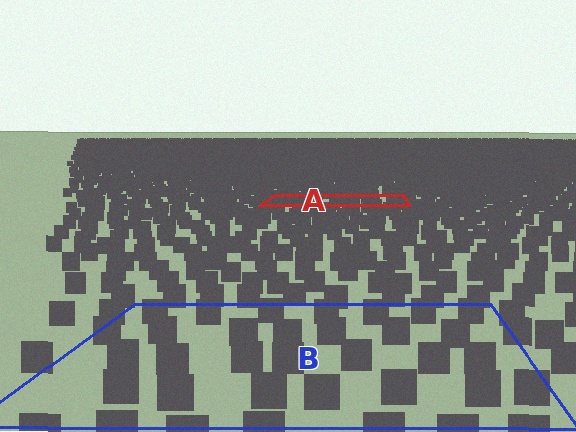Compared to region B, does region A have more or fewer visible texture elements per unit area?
Region A has more texture elements per unit area — they are packed more densely because it is farther away.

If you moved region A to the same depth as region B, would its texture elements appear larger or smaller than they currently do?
They would appear larger. At a closer depth, the same texture elements are projected at a bigger on-screen size.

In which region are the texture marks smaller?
The texture marks are smaller in region A, because it is farther away.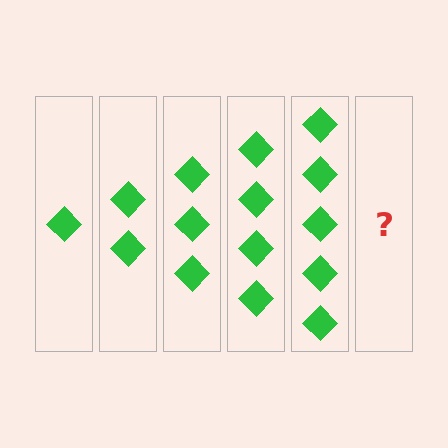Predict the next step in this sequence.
The next step is 6 diamonds.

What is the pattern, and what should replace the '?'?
The pattern is that each step adds one more diamond. The '?' should be 6 diamonds.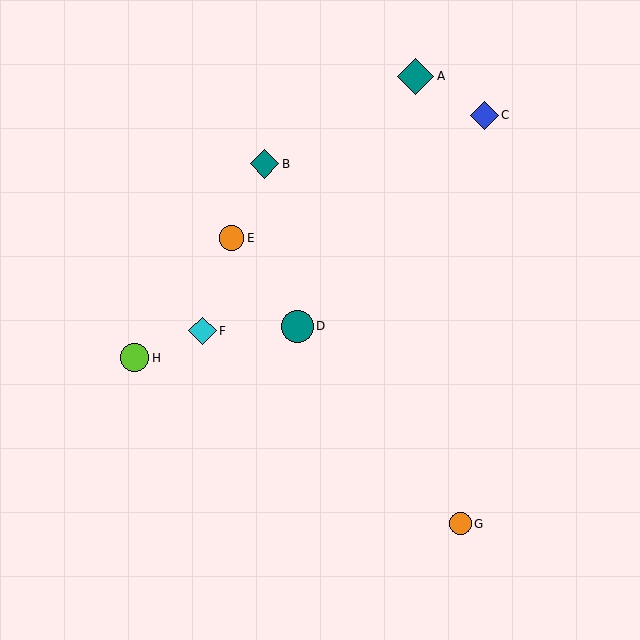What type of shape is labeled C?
Shape C is a blue diamond.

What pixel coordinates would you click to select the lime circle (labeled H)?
Click at (135, 358) to select the lime circle H.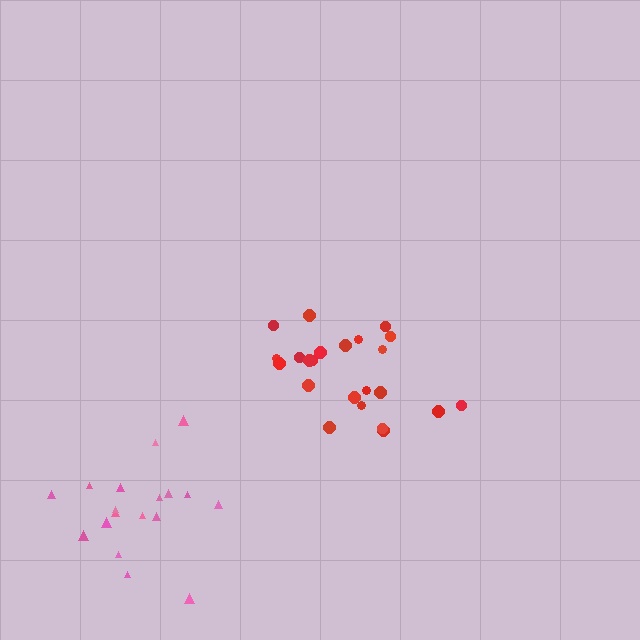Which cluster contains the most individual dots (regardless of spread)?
Red (23).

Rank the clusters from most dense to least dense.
red, pink.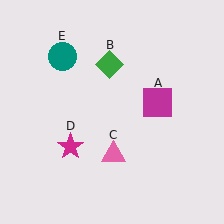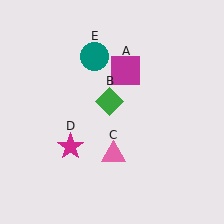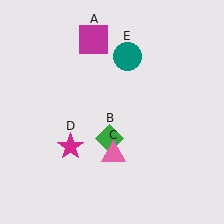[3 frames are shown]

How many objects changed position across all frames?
3 objects changed position: magenta square (object A), green diamond (object B), teal circle (object E).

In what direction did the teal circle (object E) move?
The teal circle (object E) moved right.